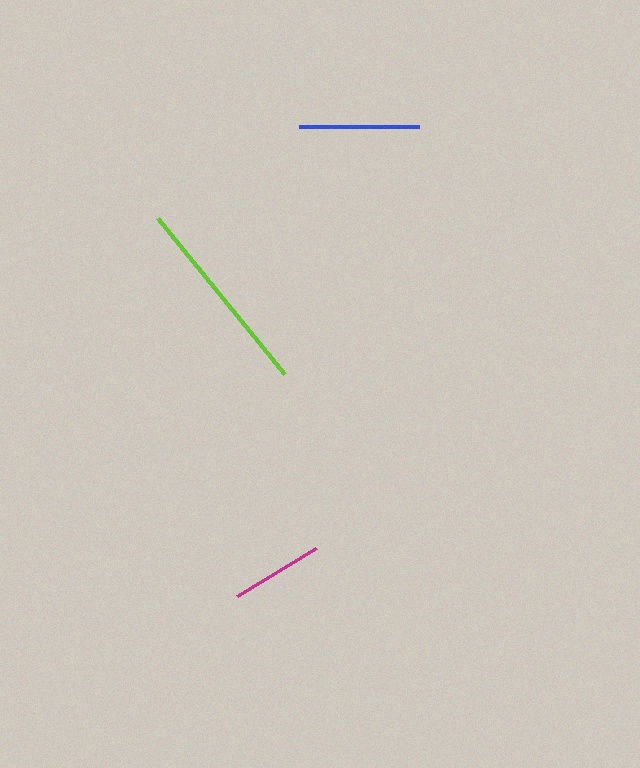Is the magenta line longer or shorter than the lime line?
The lime line is longer than the magenta line.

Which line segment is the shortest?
The magenta line is the shortest at approximately 92 pixels.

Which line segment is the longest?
The lime line is the longest at approximately 201 pixels.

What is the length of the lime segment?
The lime segment is approximately 201 pixels long.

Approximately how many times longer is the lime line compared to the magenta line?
The lime line is approximately 2.2 times the length of the magenta line.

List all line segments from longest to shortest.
From longest to shortest: lime, blue, magenta.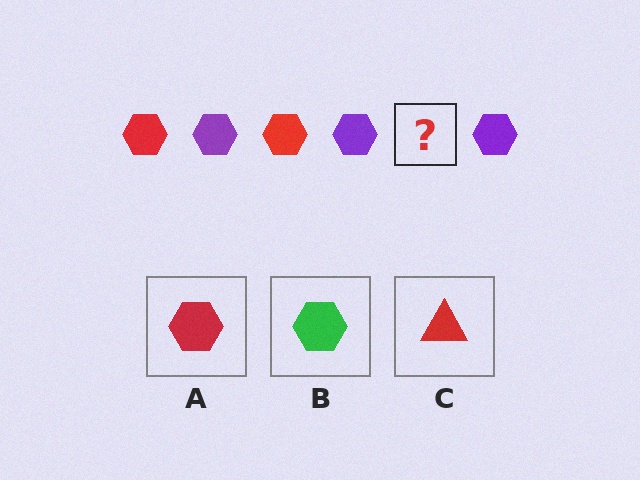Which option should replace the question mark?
Option A.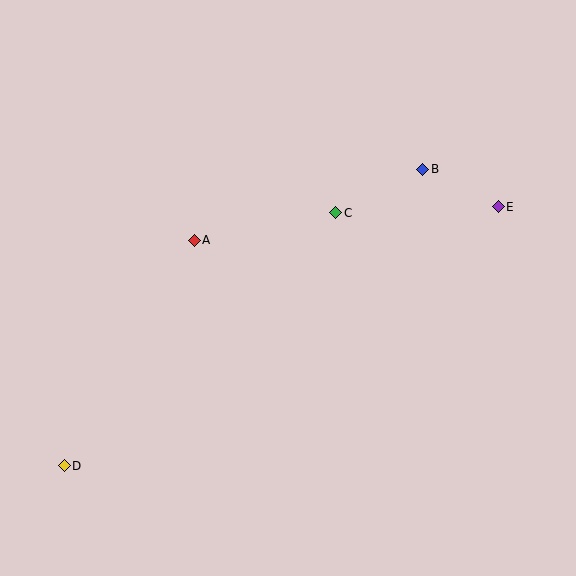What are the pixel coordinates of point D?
Point D is at (64, 466).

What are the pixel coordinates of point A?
Point A is at (194, 240).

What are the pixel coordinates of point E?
Point E is at (498, 207).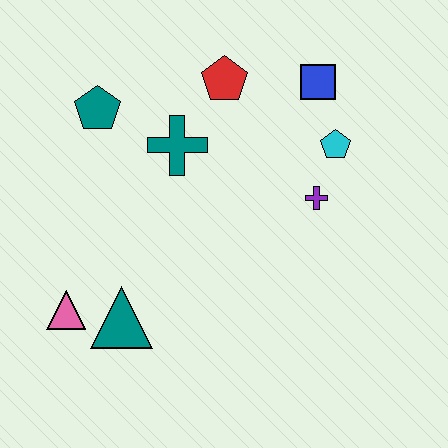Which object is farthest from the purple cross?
The pink triangle is farthest from the purple cross.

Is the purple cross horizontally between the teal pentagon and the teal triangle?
No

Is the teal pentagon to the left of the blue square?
Yes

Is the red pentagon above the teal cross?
Yes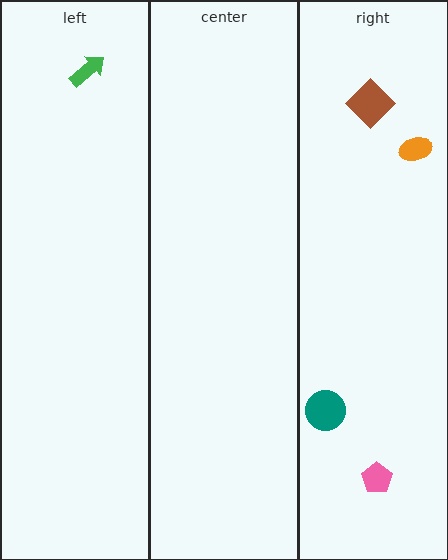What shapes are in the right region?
The pink pentagon, the brown diamond, the teal circle, the orange ellipse.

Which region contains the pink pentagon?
The right region.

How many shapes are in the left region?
1.